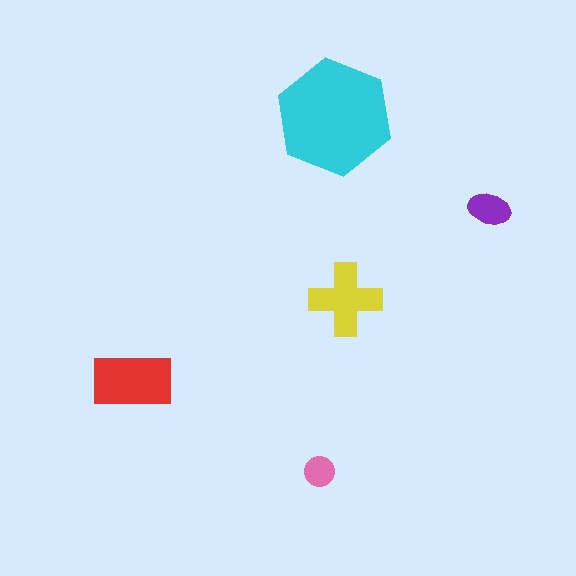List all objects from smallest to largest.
The pink circle, the purple ellipse, the yellow cross, the red rectangle, the cyan hexagon.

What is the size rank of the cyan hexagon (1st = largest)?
1st.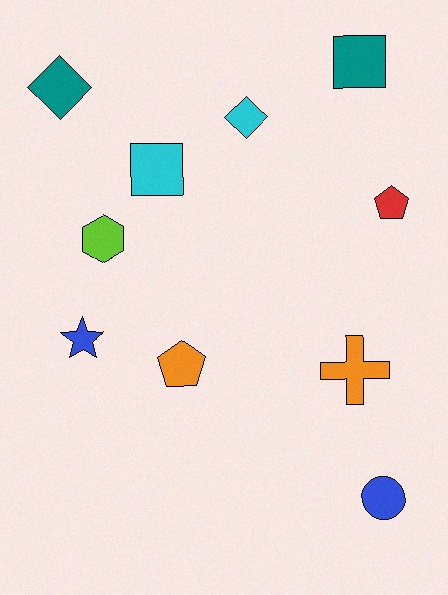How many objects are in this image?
There are 10 objects.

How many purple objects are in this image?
There are no purple objects.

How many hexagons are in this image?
There is 1 hexagon.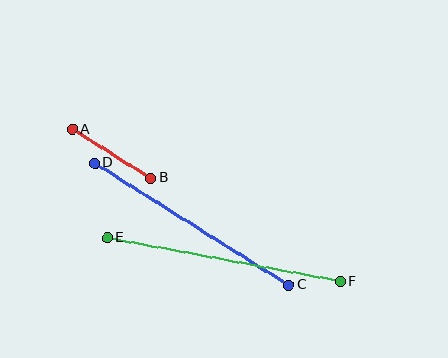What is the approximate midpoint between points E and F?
The midpoint is at approximately (224, 260) pixels.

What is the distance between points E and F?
The distance is approximately 237 pixels.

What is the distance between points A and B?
The distance is approximately 92 pixels.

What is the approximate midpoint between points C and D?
The midpoint is at approximately (192, 224) pixels.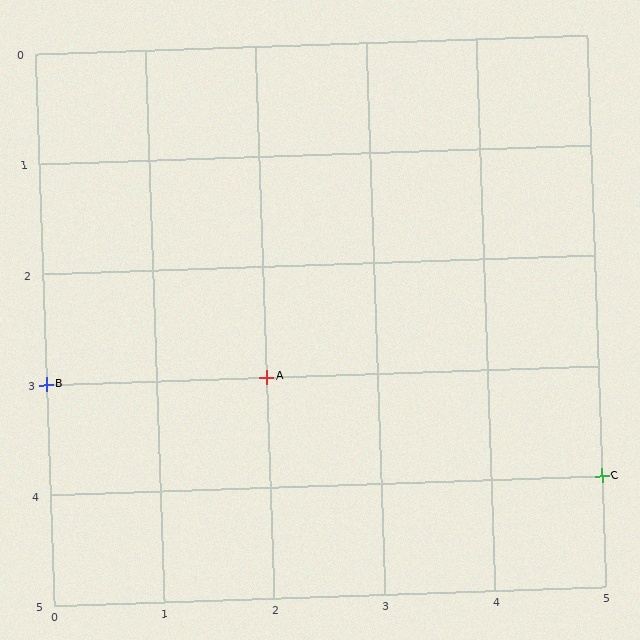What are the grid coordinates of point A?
Point A is at grid coordinates (2, 3).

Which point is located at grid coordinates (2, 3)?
Point A is at (2, 3).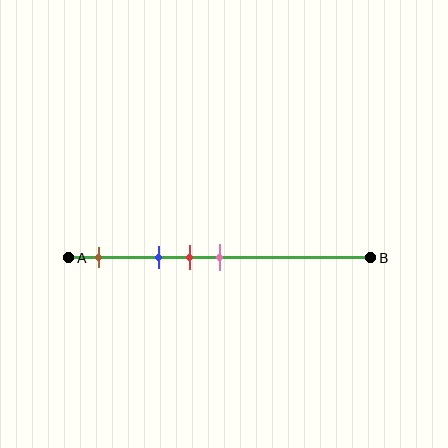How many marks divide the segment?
There are 4 marks dividing the segment.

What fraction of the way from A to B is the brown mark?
The brown mark is approximately 10% (0.1) of the way from A to B.